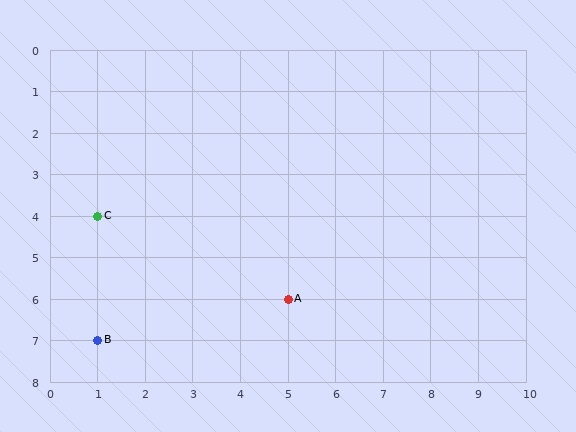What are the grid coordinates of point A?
Point A is at grid coordinates (5, 6).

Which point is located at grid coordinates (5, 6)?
Point A is at (5, 6).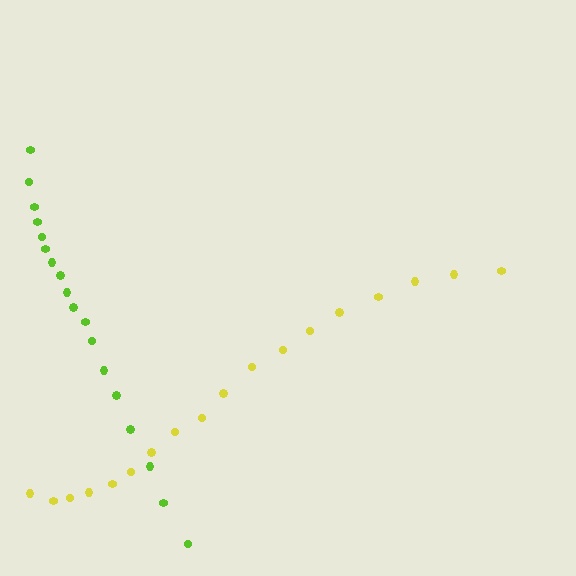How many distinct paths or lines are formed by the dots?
There are 2 distinct paths.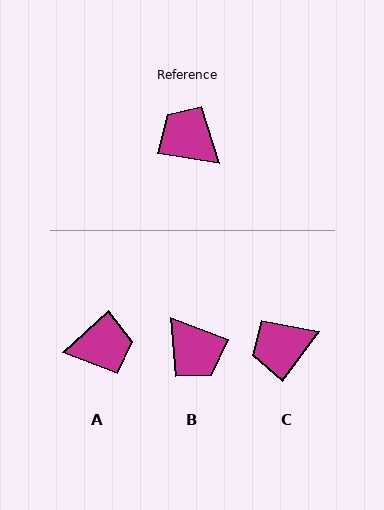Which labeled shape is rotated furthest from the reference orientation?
B, about 168 degrees away.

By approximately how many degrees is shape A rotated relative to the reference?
Approximately 129 degrees clockwise.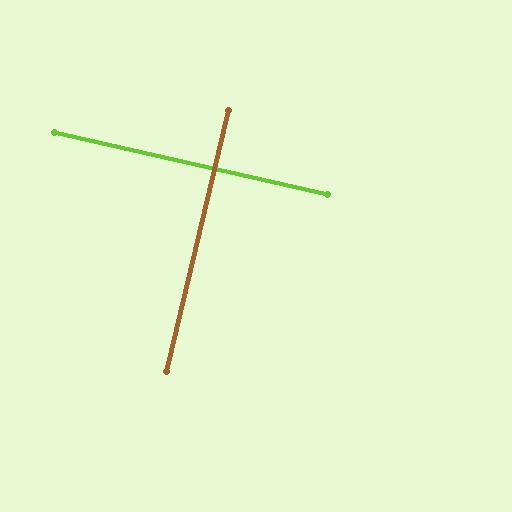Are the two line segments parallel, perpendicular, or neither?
Perpendicular — they meet at approximately 89°.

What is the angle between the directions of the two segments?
Approximately 89 degrees.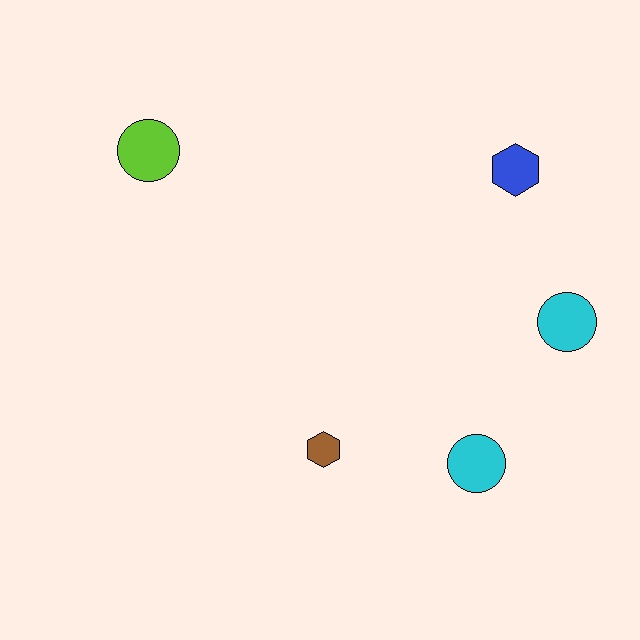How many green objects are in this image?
There are no green objects.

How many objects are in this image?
There are 5 objects.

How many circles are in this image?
There are 3 circles.